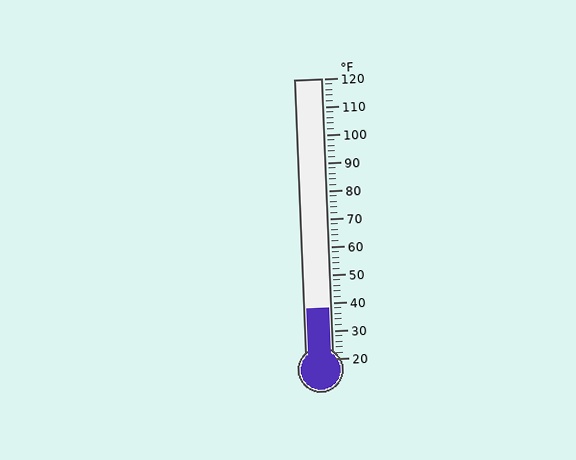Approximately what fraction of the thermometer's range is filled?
The thermometer is filled to approximately 20% of its range.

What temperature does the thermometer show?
The thermometer shows approximately 38°F.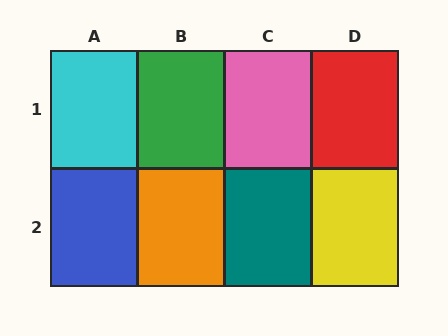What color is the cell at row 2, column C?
Teal.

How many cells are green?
1 cell is green.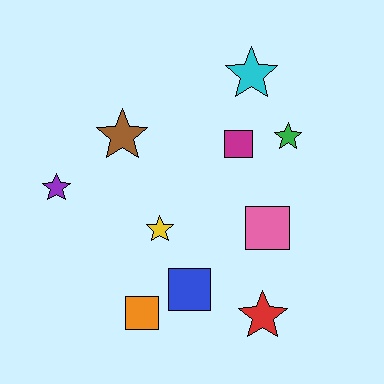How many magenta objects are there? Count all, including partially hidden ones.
There is 1 magenta object.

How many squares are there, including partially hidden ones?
There are 4 squares.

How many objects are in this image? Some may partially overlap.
There are 10 objects.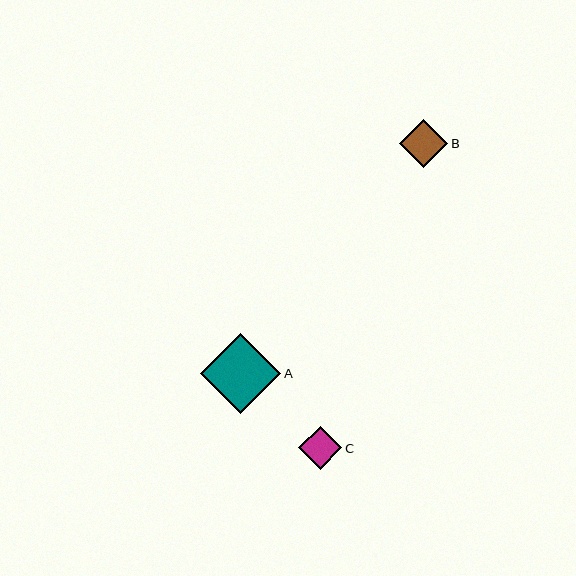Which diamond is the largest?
Diamond A is the largest with a size of approximately 80 pixels.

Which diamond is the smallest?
Diamond C is the smallest with a size of approximately 43 pixels.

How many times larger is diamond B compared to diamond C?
Diamond B is approximately 1.1 times the size of diamond C.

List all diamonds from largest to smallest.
From largest to smallest: A, B, C.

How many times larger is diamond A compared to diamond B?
Diamond A is approximately 1.7 times the size of diamond B.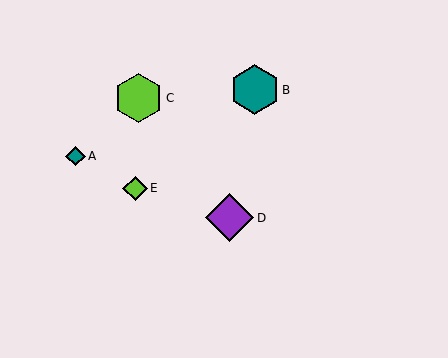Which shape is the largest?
The teal hexagon (labeled B) is the largest.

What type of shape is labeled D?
Shape D is a purple diamond.